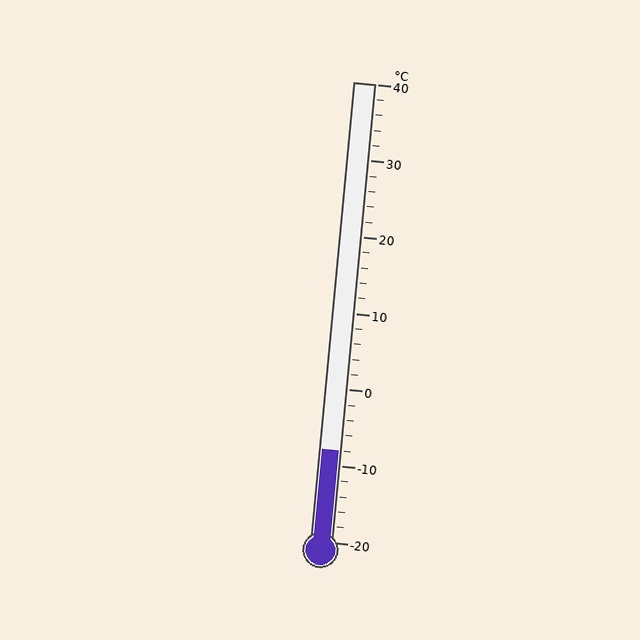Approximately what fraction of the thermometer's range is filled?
The thermometer is filled to approximately 20% of its range.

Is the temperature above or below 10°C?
The temperature is below 10°C.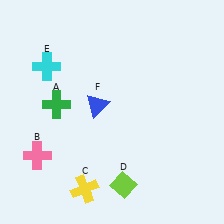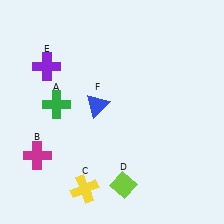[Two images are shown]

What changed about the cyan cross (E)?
In Image 1, E is cyan. In Image 2, it changed to purple.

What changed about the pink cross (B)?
In Image 1, B is pink. In Image 2, it changed to magenta.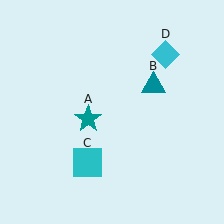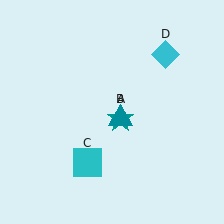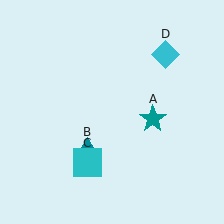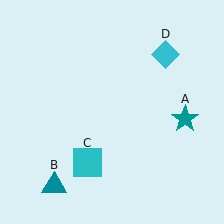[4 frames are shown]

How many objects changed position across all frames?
2 objects changed position: teal star (object A), teal triangle (object B).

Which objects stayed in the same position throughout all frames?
Cyan square (object C) and cyan diamond (object D) remained stationary.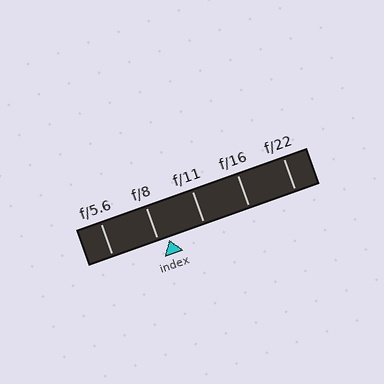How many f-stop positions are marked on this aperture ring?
There are 5 f-stop positions marked.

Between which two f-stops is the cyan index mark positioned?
The index mark is between f/8 and f/11.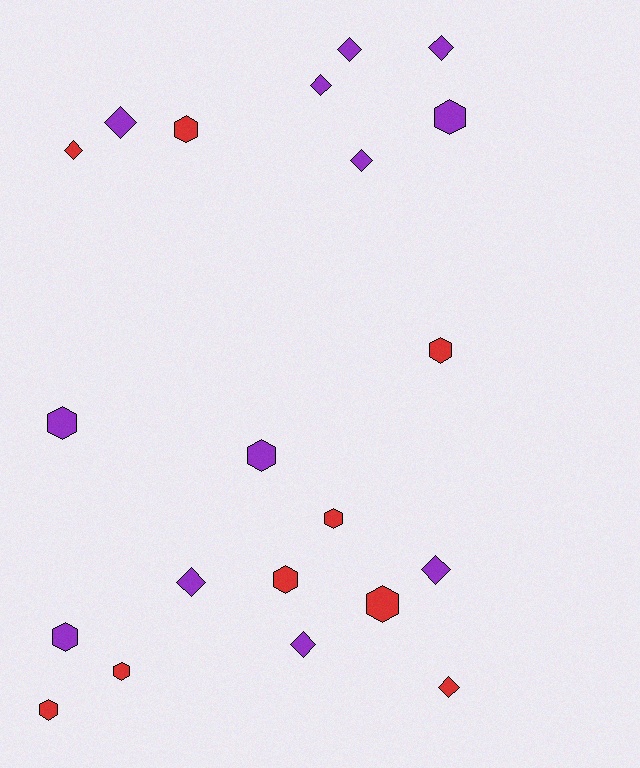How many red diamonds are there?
There are 2 red diamonds.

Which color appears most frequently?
Purple, with 12 objects.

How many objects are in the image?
There are 21 objects.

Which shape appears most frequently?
Hexagon, with 11 objects.